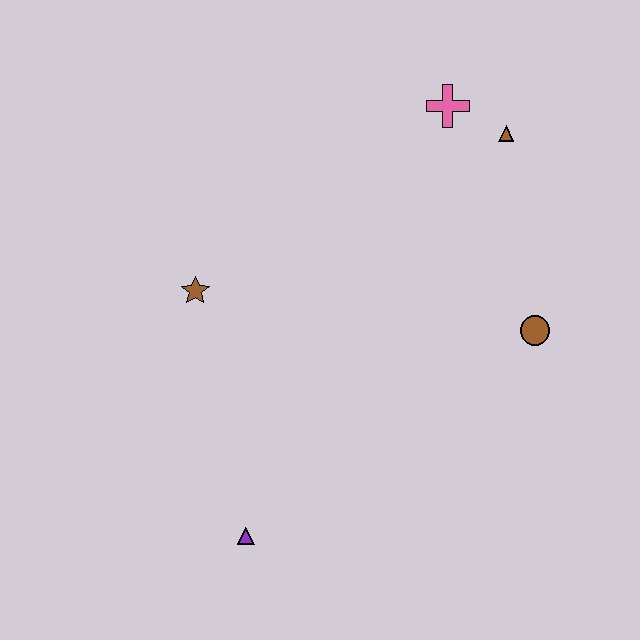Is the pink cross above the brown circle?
Yes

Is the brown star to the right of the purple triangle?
No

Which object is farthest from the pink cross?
The purple triangle is farthest from the pink cross.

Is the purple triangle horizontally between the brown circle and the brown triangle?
No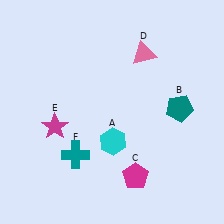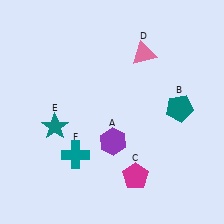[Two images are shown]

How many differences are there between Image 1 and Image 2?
There are 2 differences between the two images.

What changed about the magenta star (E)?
In Image 1, E is magenta. In Image 2, it changed to teal.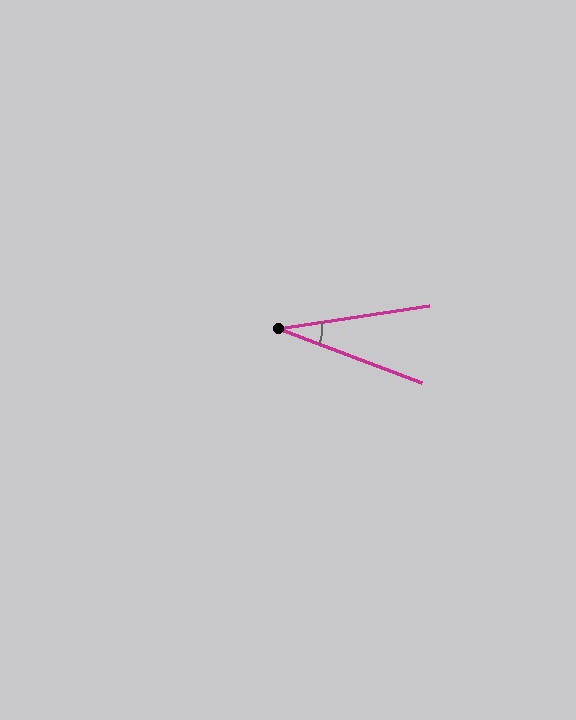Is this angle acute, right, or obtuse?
It is acute.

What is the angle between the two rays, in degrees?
Approximately 30 degrees.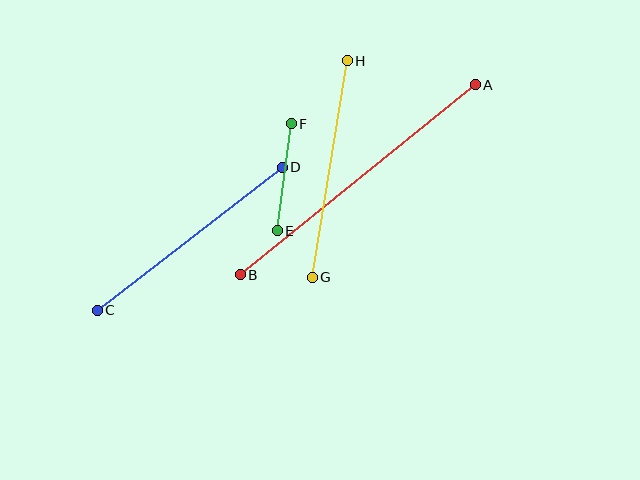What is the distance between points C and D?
The distance is approximately 234 pixels.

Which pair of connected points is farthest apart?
Points A and B are farthest apart.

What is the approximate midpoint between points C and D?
The midpoint is at approximately (190, 239) pixels.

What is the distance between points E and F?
The distance is approximately 108 pixels.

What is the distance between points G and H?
The distance is approximately 220 pixels.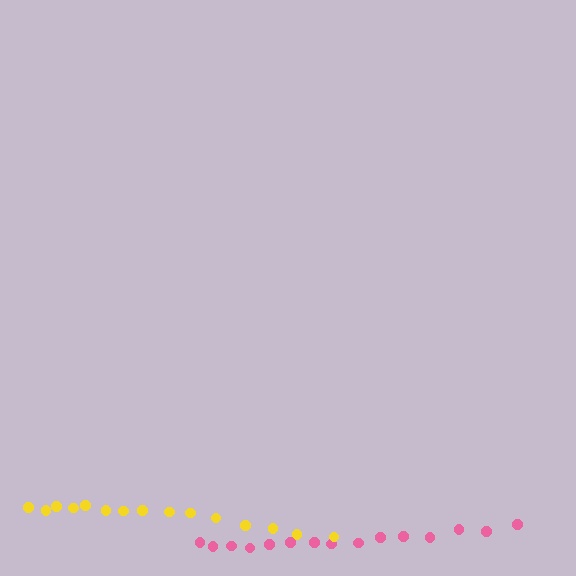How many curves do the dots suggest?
There are 2 distinct paths.